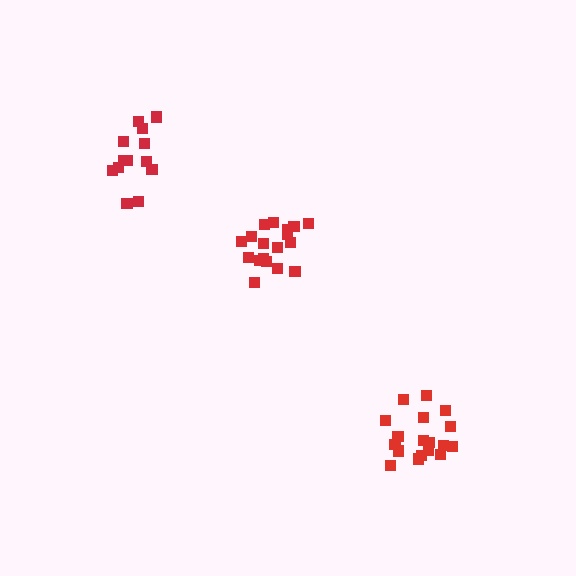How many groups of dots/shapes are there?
There are 3 groups.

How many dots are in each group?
Group 1: 13 dots, Group 2: 18 dots, Group 3: 18 dots (49 total).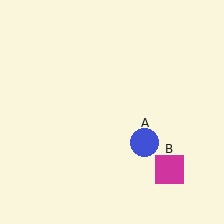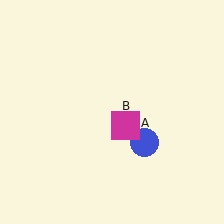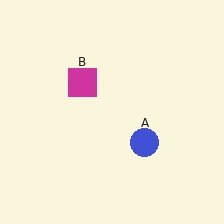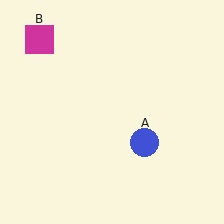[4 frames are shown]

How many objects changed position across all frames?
1 object changed position: magenta square (object B).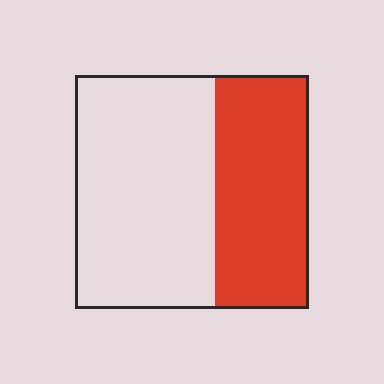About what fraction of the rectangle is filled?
About two fifths (2/5).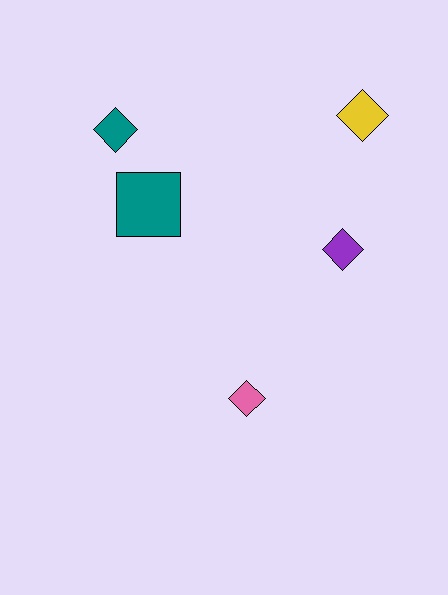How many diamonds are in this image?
There are 4 diamonds.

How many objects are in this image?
There are 5 objects.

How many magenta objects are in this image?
There are no magenta objects.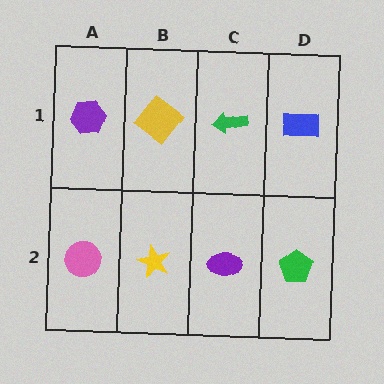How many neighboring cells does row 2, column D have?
2.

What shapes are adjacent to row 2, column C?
A green arrow (row 1, column C), a yellow star (row 2, column B), a green pentagon (row 2, column D).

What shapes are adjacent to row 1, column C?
A purple ellipse (row 2, column C), a yellow diamond (row 1, column B), a blue rectangle (row 1, column D).